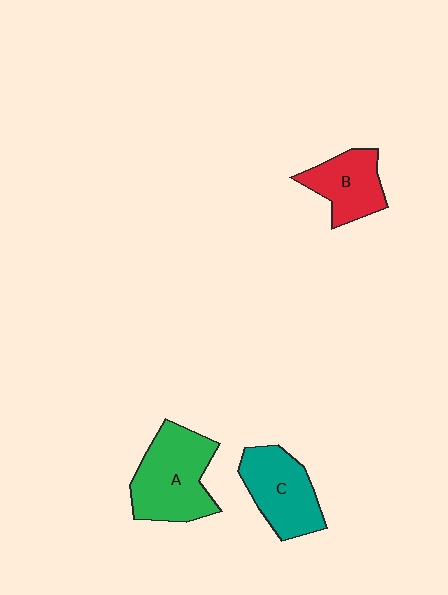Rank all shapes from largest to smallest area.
From largest to smallest: A (green), C (teal), B (red).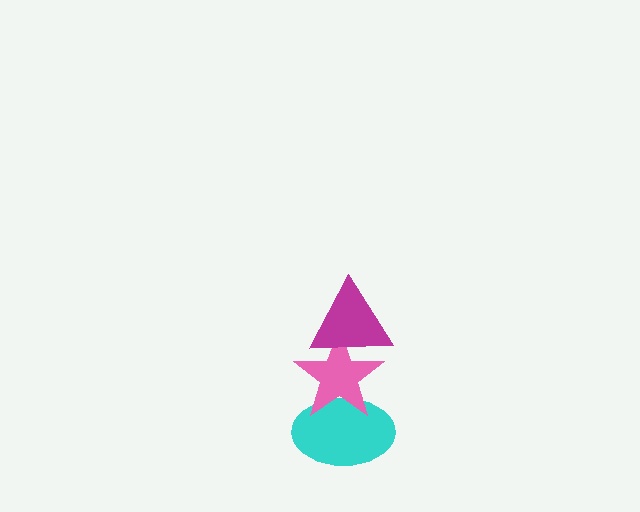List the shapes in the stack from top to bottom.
From top to bottom: the magenta triangle, the pink star, the cyan ellipse.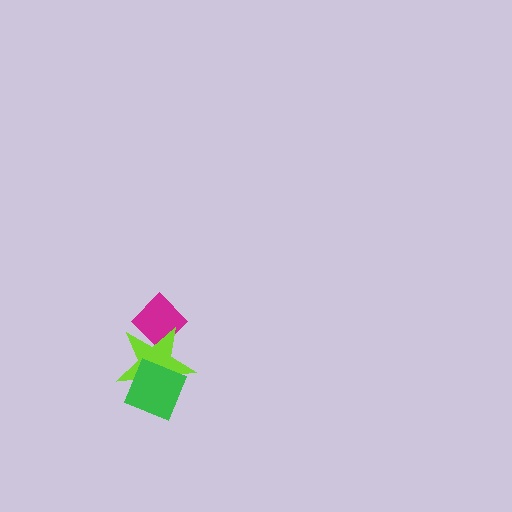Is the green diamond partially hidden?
No, no other shape covers it.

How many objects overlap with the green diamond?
1 object overlaps with the green diamond.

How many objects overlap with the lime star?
2 objects overlap with the lime star.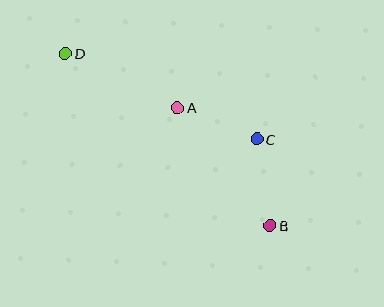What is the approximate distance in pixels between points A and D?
The distance between A and D is approximately 124 pixels.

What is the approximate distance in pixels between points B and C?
The distance between B and C is approximately 88 pixels.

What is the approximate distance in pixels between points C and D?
The distance between C and D is approximately 210 pixels.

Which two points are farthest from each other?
Points B and D are farthest from each other.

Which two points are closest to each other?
Points A and C are closest to each other.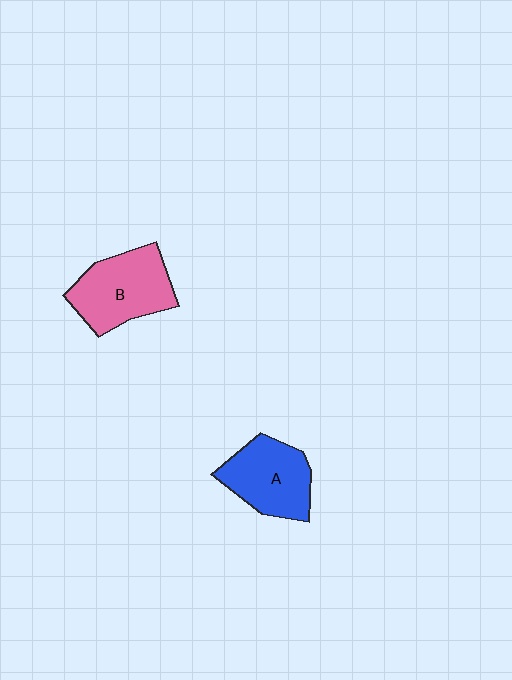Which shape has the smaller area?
Shape A (blue).